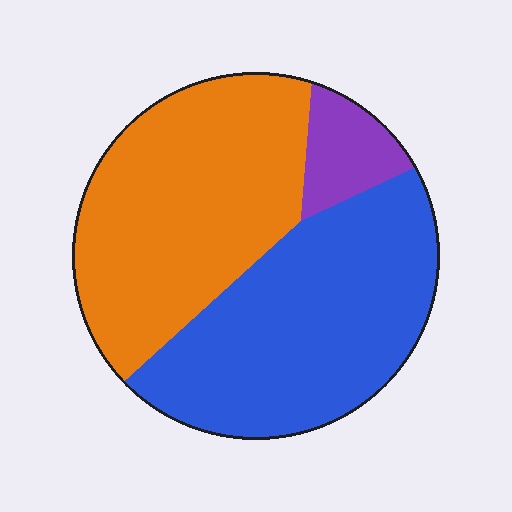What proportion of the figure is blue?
Blue takes up between a quarter and a half of the figure.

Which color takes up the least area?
Purple, at roughly 10%.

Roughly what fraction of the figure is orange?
Orange covers roughly 45% of the figure.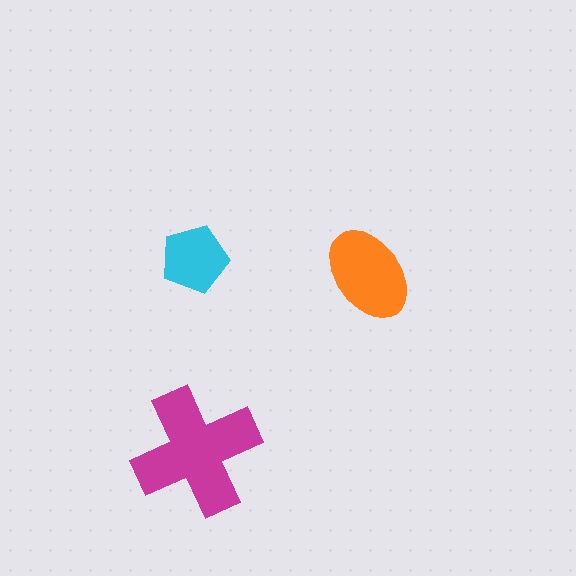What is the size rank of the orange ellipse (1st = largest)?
2nd.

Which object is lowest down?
The magenta cross is bottommost.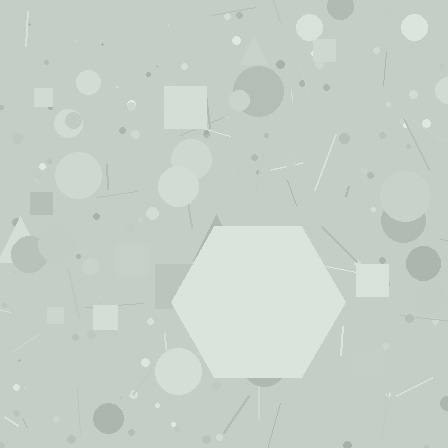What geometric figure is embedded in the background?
A hexagon is embedded in the background.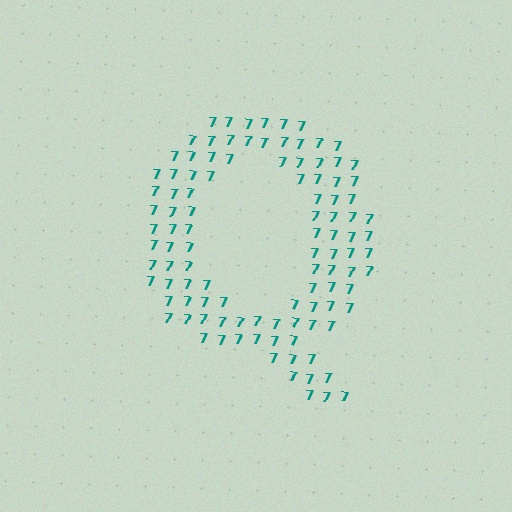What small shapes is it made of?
It is made of small digit 7's.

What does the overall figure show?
The overall figure shows the letter Q.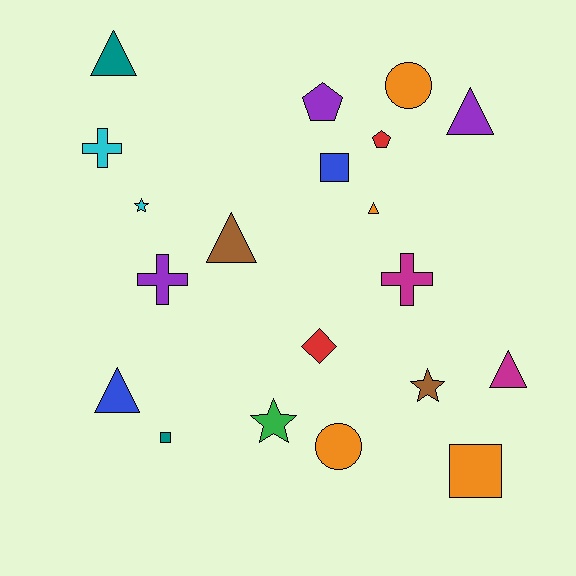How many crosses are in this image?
There are 3 crosses.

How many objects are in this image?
There are 20 objects.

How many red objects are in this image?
There are 2 red objects.